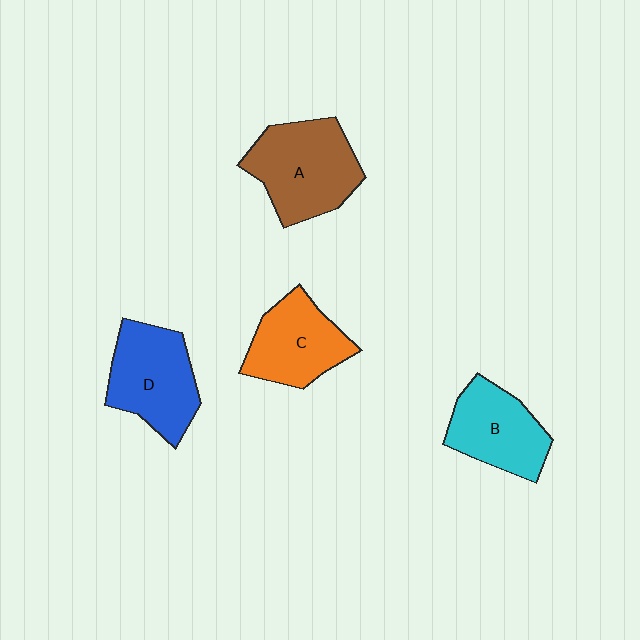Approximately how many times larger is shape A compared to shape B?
Approximately 1.3 times.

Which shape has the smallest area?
Shape B (cyan).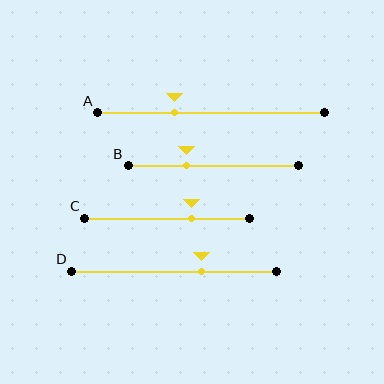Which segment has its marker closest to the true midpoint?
Segment D has its marker closest to the true midpoint.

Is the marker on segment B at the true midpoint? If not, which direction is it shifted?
No, the marker on segment B is shifted to the left by about 16% of the segment length.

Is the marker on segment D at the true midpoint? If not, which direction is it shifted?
No, the marker on segment D is shifted to the right by about 13% of the segment length.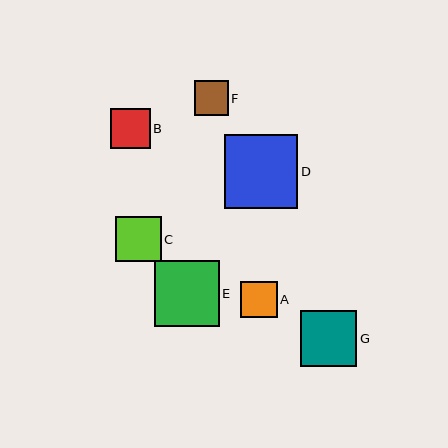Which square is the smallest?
Square F is the smallest with a size of approximately 34 pixels.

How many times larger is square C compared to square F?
Square C is approximately 1.3 times the size of square F.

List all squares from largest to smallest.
From largest to smallest: D, E, G, C, B, A, F.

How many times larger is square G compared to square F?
Square G is approximately 1.6 times the size of square F.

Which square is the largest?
Square D is the largest with a size of approximately 74 pixels.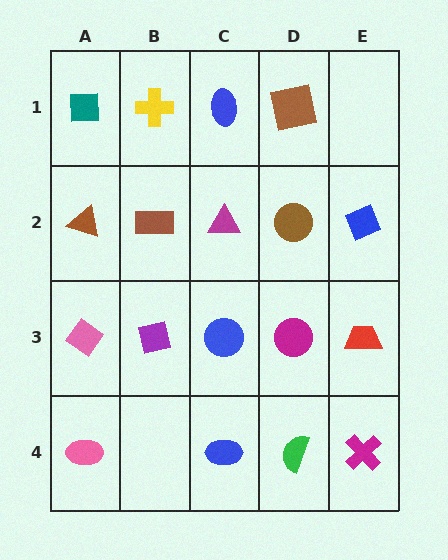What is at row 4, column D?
A green semicircle.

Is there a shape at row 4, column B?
No, that cell is empty.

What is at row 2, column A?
A brown triangle.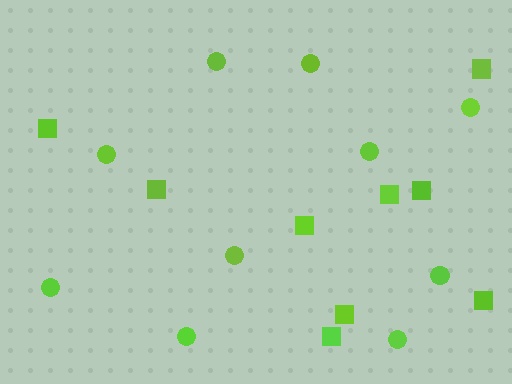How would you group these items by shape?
There are 2 groups: one group of squares (9) and one group of circles (10).